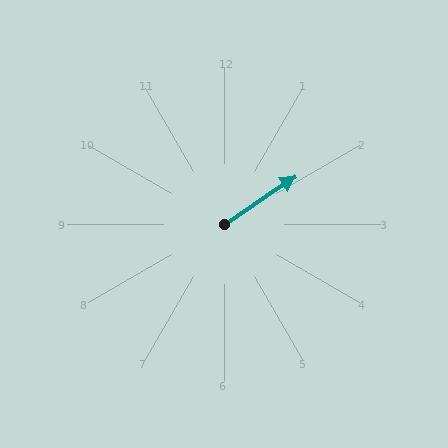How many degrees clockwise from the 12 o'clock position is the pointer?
Approximately 56 degrees.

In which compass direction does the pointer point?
Northeast.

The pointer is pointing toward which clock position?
Roughly 2 o'clock.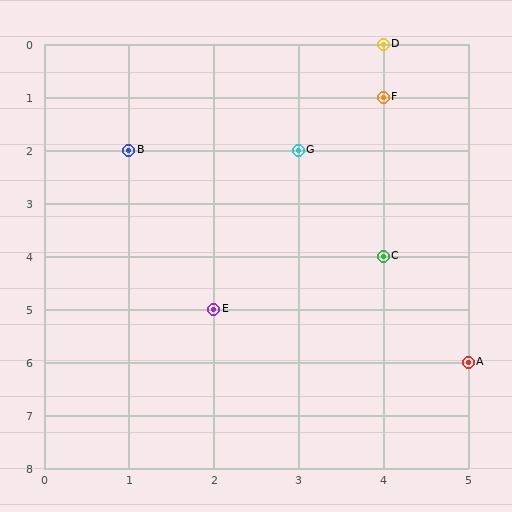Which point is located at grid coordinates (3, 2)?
Point G is at (3, 2).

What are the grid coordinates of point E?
Point E is at grid coordinates (2, 5).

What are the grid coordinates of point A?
Point A is at grid coordinates (5, 6).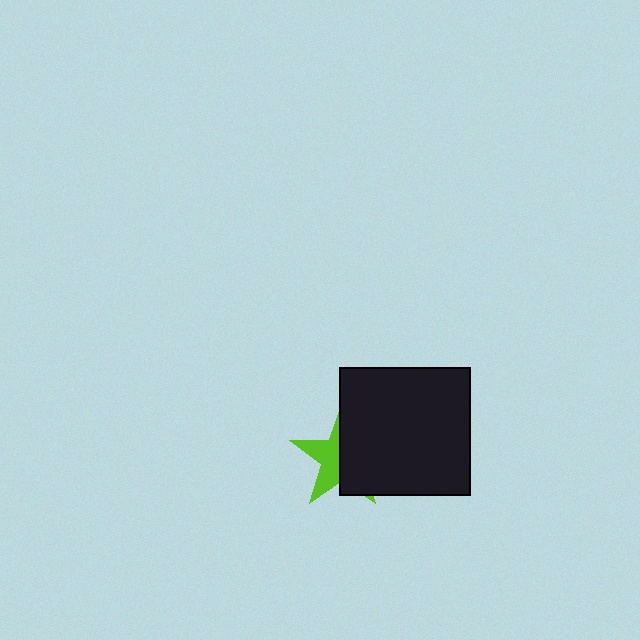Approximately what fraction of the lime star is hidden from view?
Roughly 55% of the lime star is hidden behind the black rectangle.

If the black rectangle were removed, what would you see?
You would see the complete lime star.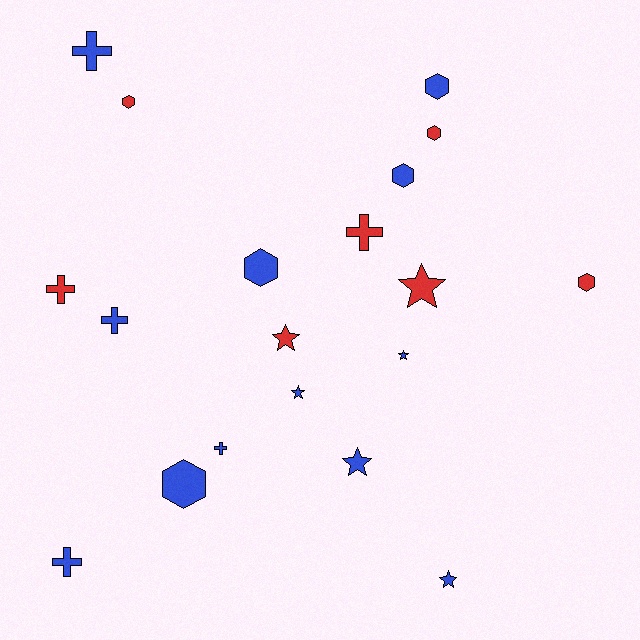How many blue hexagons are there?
There are 4 blue hexagons.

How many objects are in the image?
There are 19 objects.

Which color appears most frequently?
Blue, with 12 objects.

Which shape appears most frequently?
Hexagon, with 7 objects.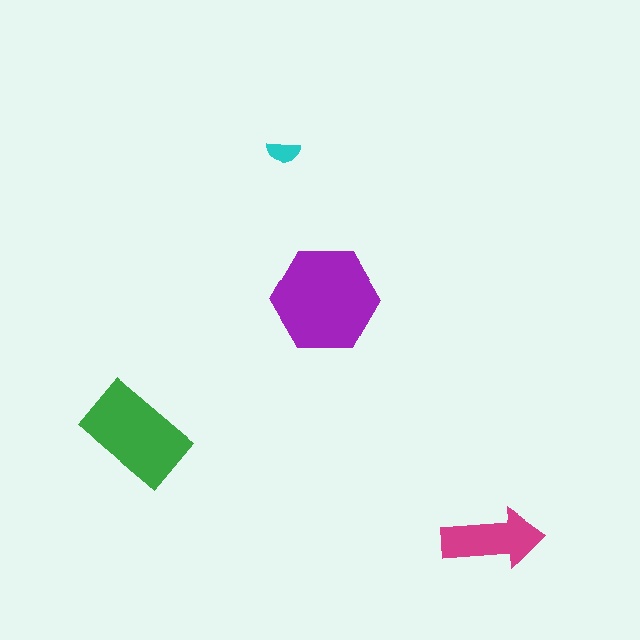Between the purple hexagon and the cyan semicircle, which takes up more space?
The purple hexagon.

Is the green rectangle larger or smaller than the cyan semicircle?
Larger.